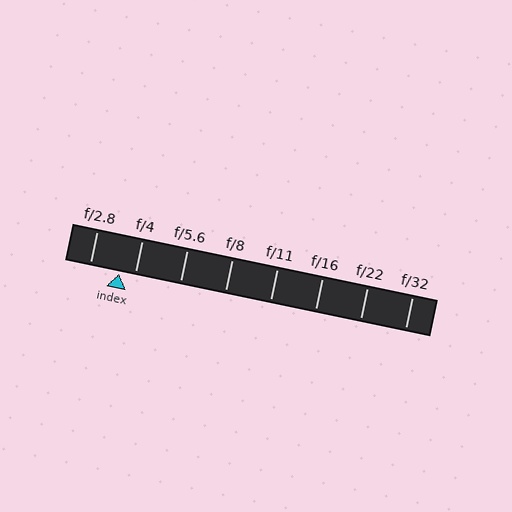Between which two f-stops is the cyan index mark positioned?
The index mark is between f/2.8 and f/4.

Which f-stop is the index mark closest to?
The index mark is closest to f/4.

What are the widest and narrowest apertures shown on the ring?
The widest aperture shown is f/2.8 and the narrowest is f/32.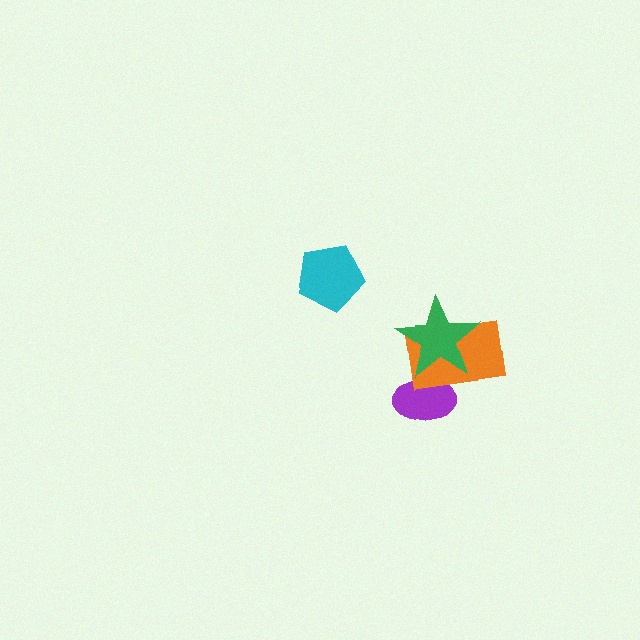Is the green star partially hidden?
No, no other shape covers it.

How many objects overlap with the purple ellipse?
2 objects overlap with the purple ellipse.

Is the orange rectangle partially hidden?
Yes, it is partially covered by another shape.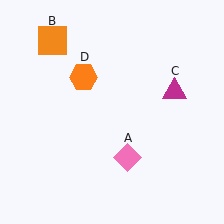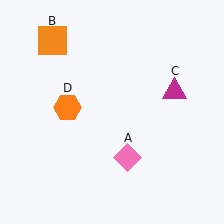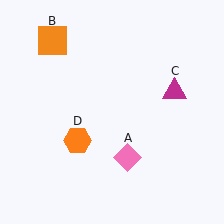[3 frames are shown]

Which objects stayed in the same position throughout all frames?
Pink diamond (object A) and orange square (object B) and magenta triangle (object C) remained stationary.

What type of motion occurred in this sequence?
The orange hexagon (object D) rotated counterclockwise around the center of the scene.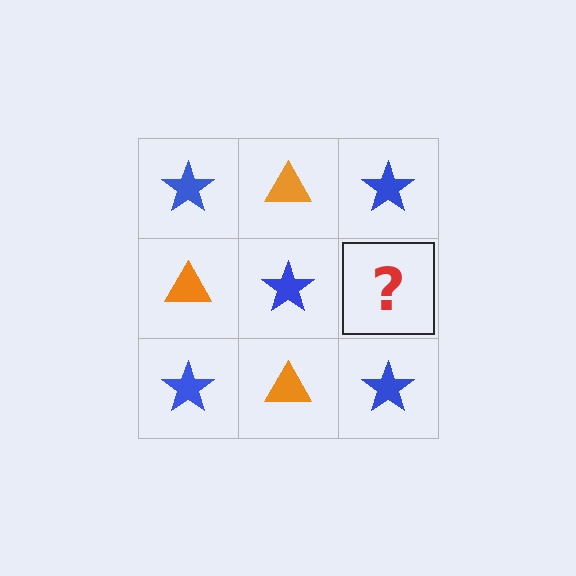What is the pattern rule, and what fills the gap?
The rule is that it alternates blue star and orange triangle in a checkerboard pattern. The gap should be filled with an orange triangle.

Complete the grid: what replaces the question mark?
The question mark should be replaced with an orange triangle.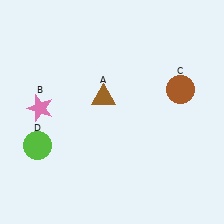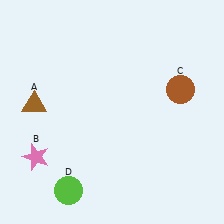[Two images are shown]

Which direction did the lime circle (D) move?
The lime circle (D) moved down.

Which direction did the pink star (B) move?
The pink star (B) moved down.